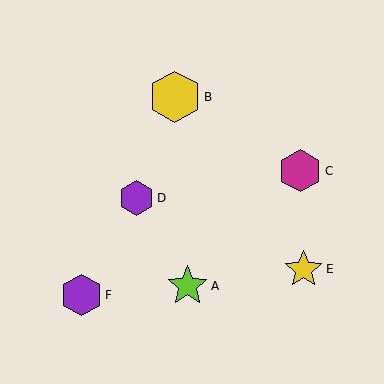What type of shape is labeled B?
Shape B is a yellow hexagon.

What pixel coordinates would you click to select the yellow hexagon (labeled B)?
Click at (175, 97) to select the yellow hexagon B.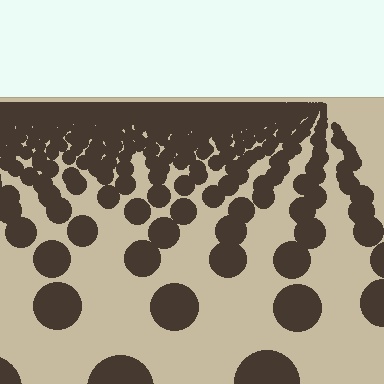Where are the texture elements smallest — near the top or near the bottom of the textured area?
Near the top.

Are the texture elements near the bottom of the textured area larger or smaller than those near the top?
Larger. Near the bottom, elements are closer to the viewer and appear at a bigger on-screen size.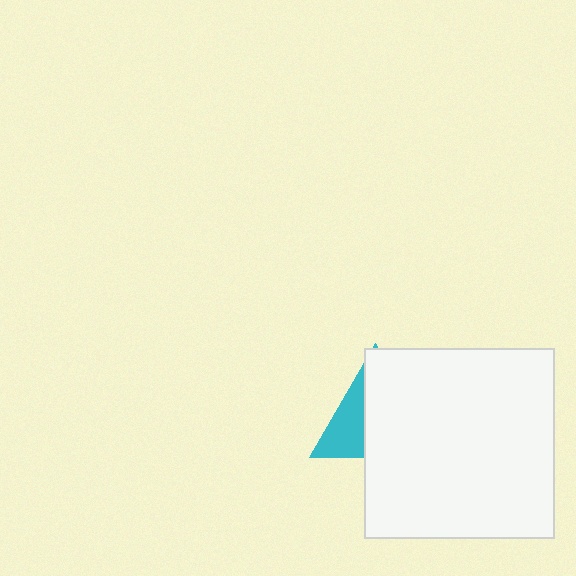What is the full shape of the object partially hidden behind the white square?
The partially hidden object is a cyan triangle.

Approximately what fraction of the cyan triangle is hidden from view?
Roughly 66% of the cyan triangle is hidden behind the white square.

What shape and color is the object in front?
The object in front is a white square.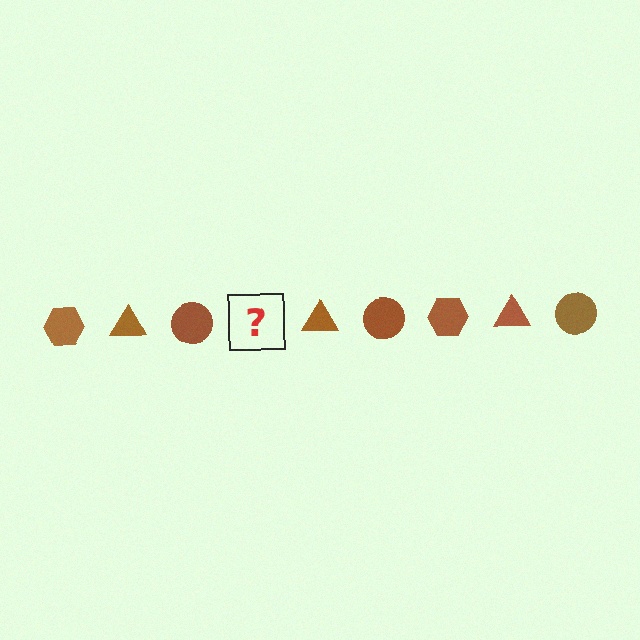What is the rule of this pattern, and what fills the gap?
The rule is that the pattern cycles through hexagon, triangle, circle shapes in brown. The gap should be filled with a brown hexagon.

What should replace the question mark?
The question mark should be replaced with a brown hexagon.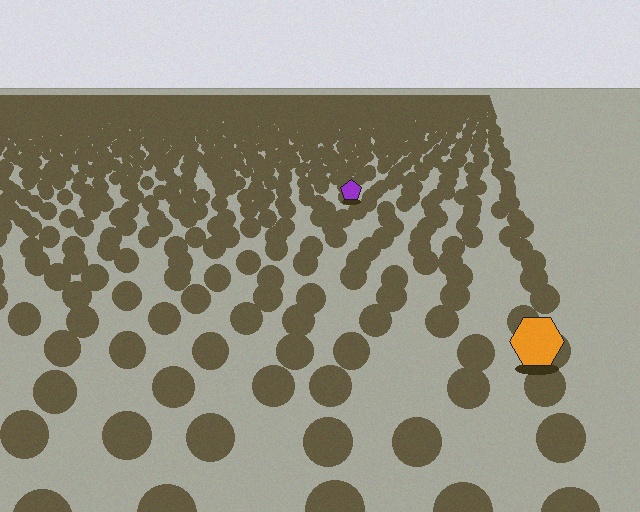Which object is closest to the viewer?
The orange hexagon is closest. The texture marks near it are larger and more spread out.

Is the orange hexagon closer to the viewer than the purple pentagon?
Yes. The orange hexagon is closer — you can tell from the texture gradient: the ground texture is coarser near it.